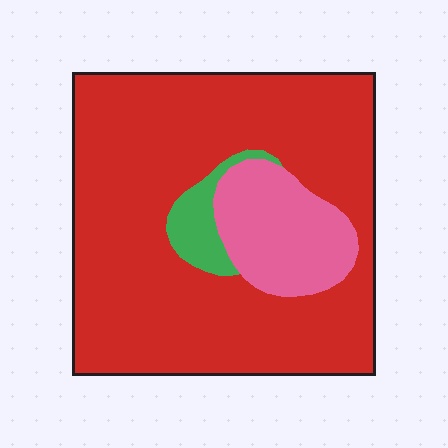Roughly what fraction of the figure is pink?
Pink covers 15% of the figure.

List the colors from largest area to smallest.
From largest to smallest: red, pink, green.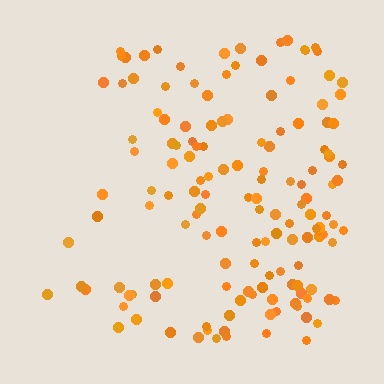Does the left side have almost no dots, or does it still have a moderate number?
Still a moderate number, just noticeably fewer than the right.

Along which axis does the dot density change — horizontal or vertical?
Horizontal.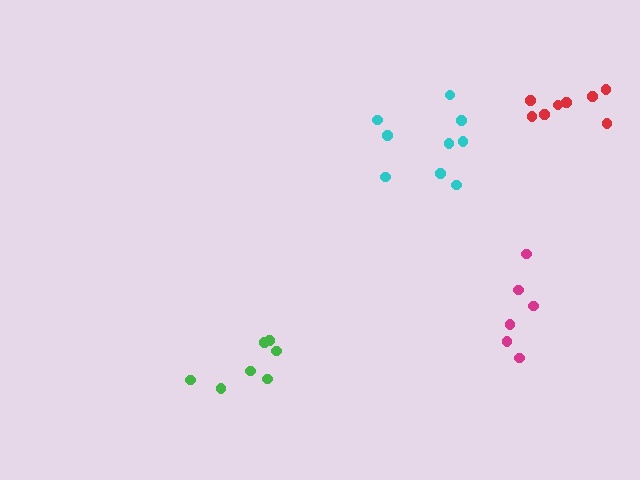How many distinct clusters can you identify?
There are 4 distinct clusters.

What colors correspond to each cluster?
The clusters are colored: green, magenta, cyan, red.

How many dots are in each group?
Group 1: 7 dots, Group 2: 6 dots, Group 3: 9 dots, Group 4: 8 dots (30 total).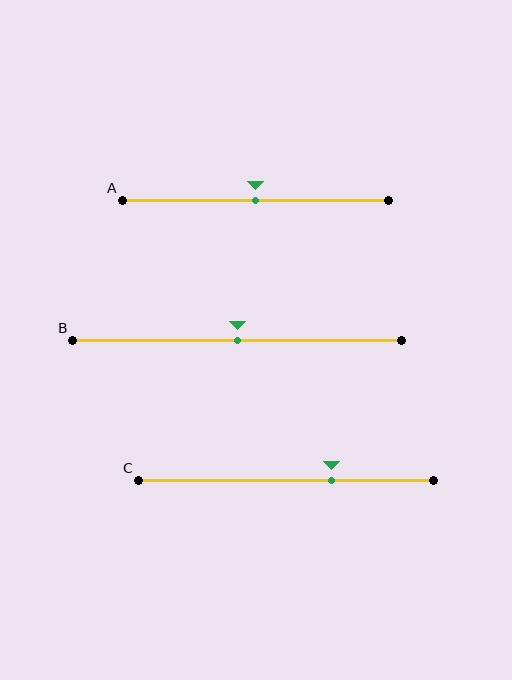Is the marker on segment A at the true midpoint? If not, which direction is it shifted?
Yes, the marker on segment A is at the true midpoint.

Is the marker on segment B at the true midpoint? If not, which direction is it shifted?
Yes, the marker on segment B is at the true midpoint.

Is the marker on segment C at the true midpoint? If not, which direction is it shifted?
No, the marker on segment C is shifted to the right by about 15% of the segment length.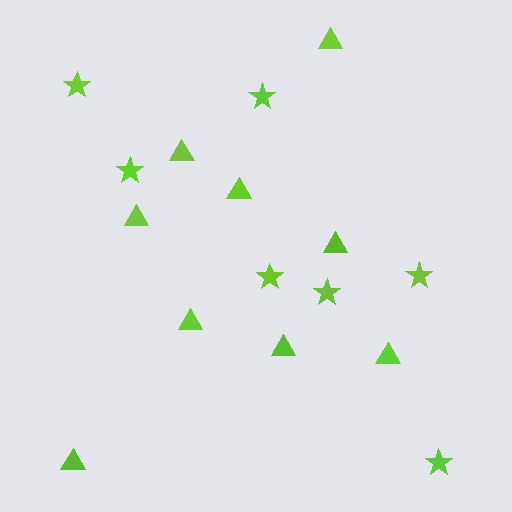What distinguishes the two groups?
There are 2 groups: one group of stars (7) and one group of triangles (9).